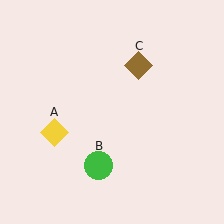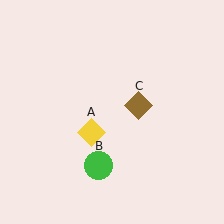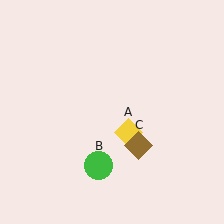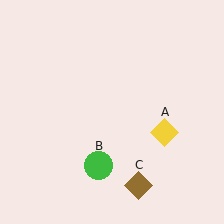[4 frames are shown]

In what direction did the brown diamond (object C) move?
The brown diamond (object C) moved down.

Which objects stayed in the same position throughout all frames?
Green circle (object B) remained stationary.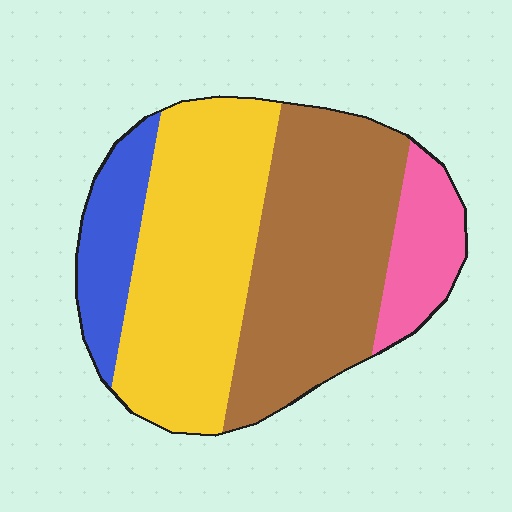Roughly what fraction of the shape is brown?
Brown covers 38% of the shape.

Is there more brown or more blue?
Brown.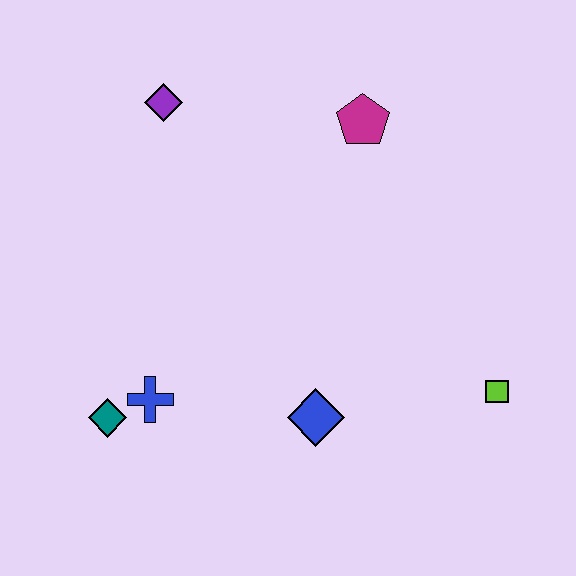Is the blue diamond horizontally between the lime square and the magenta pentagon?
No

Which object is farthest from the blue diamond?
The purple diamond is farthest from the blue diamond.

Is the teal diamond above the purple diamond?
No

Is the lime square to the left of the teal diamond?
No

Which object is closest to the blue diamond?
The blue cross is closest to the blue diamond.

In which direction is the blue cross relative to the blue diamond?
The blue cross is to the left of the blue diamond.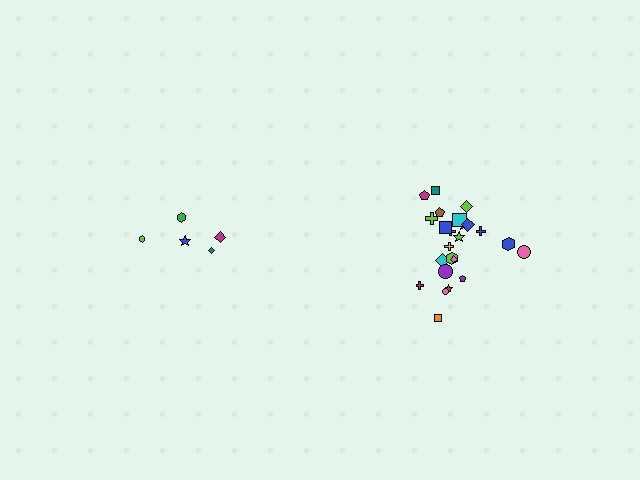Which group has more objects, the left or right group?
The right group.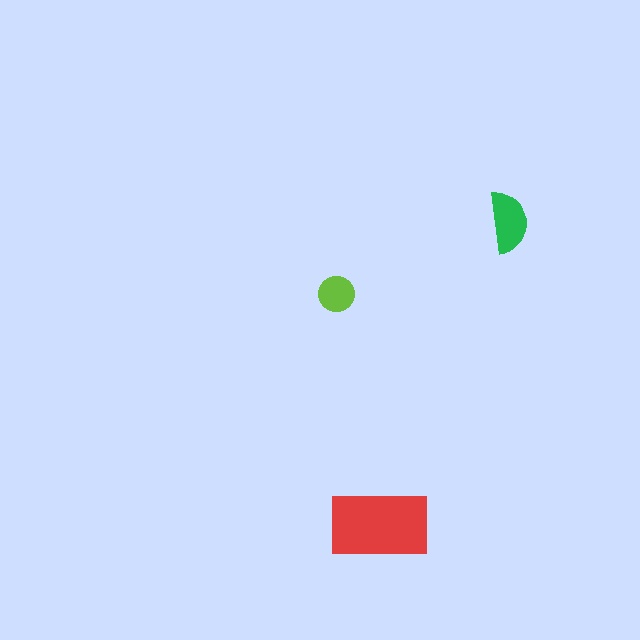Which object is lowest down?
The red rectangle is bottommost.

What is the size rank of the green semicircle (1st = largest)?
2nd.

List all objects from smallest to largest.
The lime circle, the green semicircle, the red rectangle.